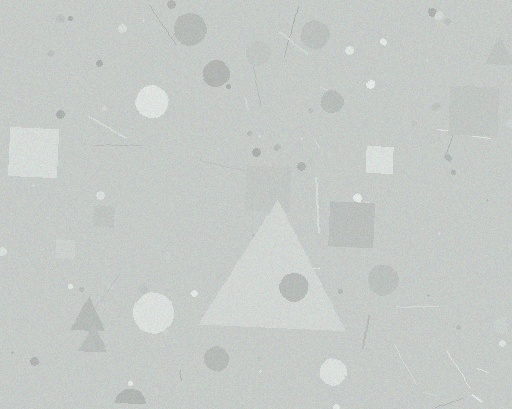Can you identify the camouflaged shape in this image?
The camouflaged shape is a triangle.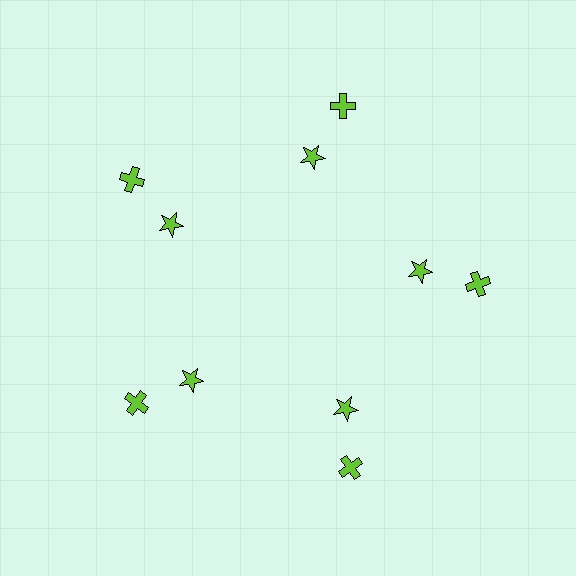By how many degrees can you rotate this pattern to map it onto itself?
The pattern maps onto itself every 72 degrees of rotation.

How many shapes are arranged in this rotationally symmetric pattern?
There are 10 shapes, arranged in 5 groups of 2.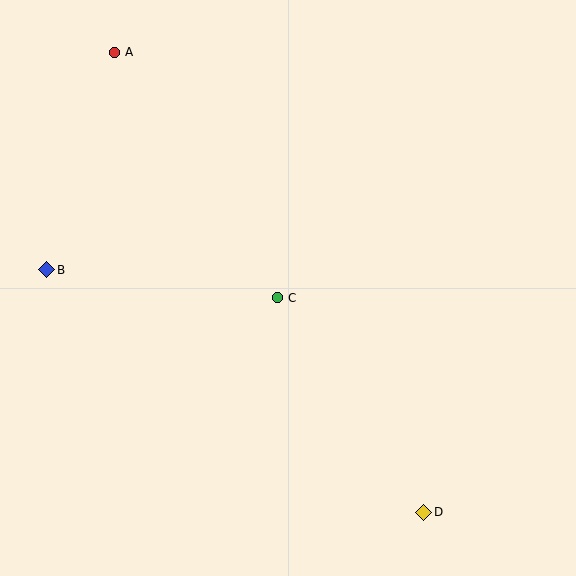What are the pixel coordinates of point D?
Point D is at (424, 512).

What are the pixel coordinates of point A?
Point A is at (115, 52).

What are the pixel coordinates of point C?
Point C is at (278, 298).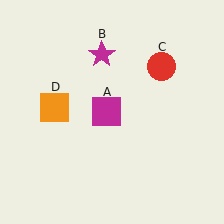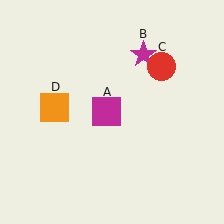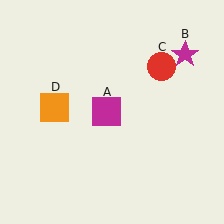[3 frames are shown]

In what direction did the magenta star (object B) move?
The magenta star (object B) moved right.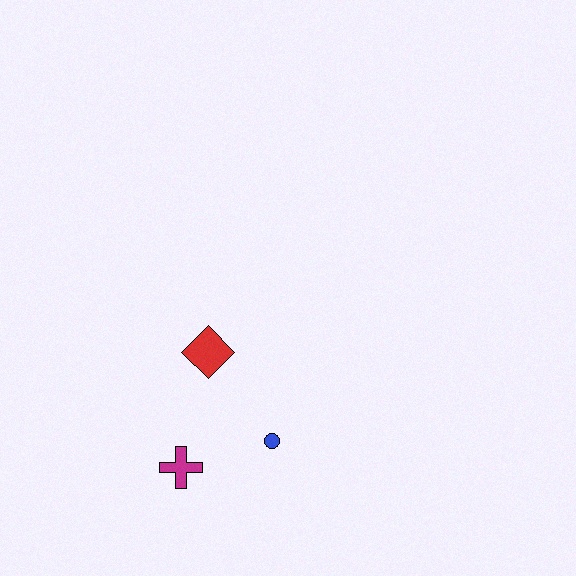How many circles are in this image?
There is 1 circle.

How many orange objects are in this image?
There are no orange objects.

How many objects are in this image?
There are 3 objects.